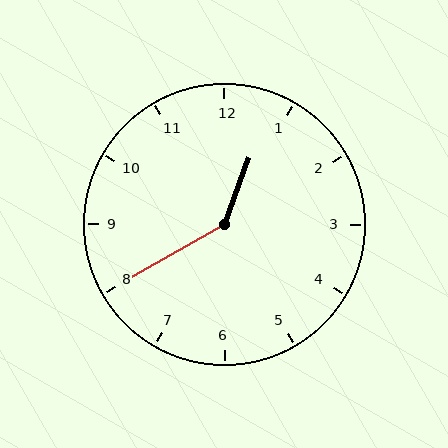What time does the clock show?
12:40.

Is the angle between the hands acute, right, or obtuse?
It is obtuse.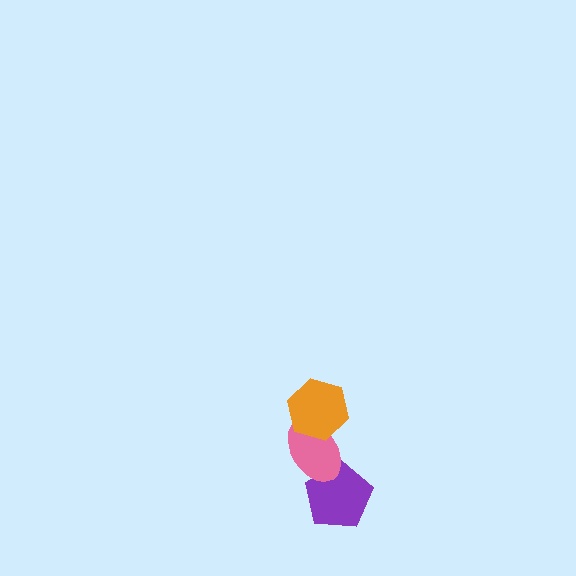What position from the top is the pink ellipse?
The pink ellipse is 2nd from the top.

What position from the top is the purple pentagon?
The purple pentagon is 3rd from the top.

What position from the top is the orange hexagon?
The orange hexagon is 1st from the top.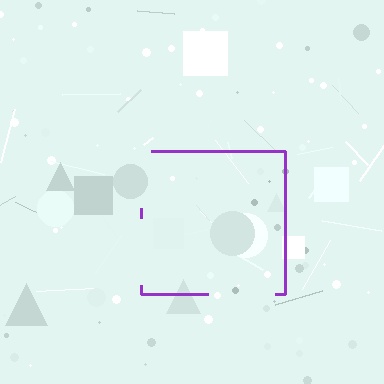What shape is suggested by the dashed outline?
The dashed outline suggests a square.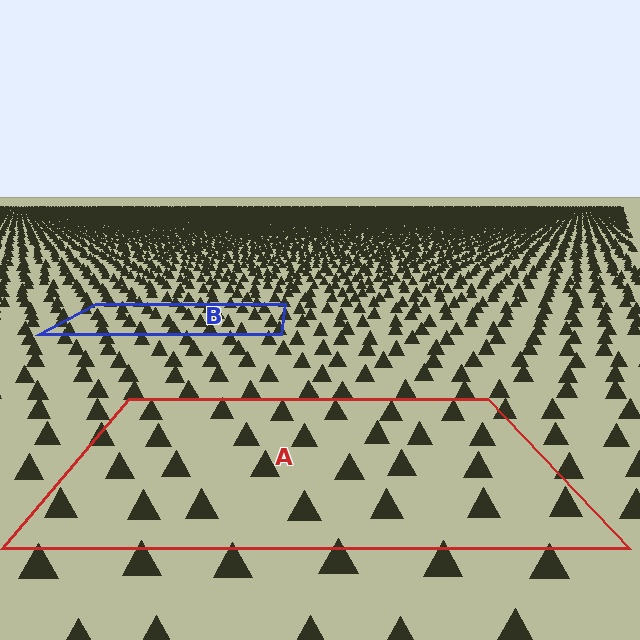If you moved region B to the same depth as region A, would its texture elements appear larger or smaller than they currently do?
They would appear larger. At a closer depth, the same texture elements are projected at a bigger on-screen size.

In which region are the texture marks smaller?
The texture marks are smaller in region B, because it is farther away.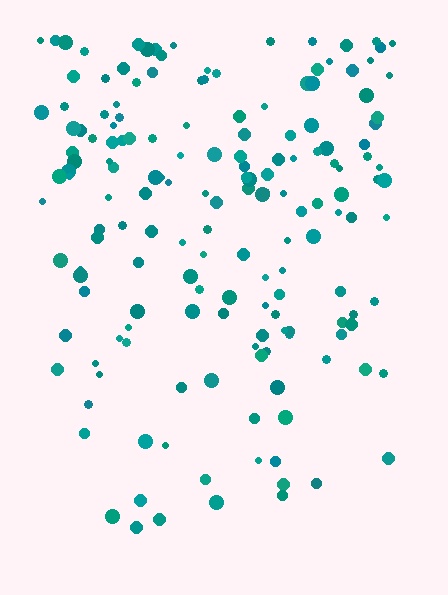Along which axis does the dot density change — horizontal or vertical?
Vertical.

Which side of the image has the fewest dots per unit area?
The bottom.